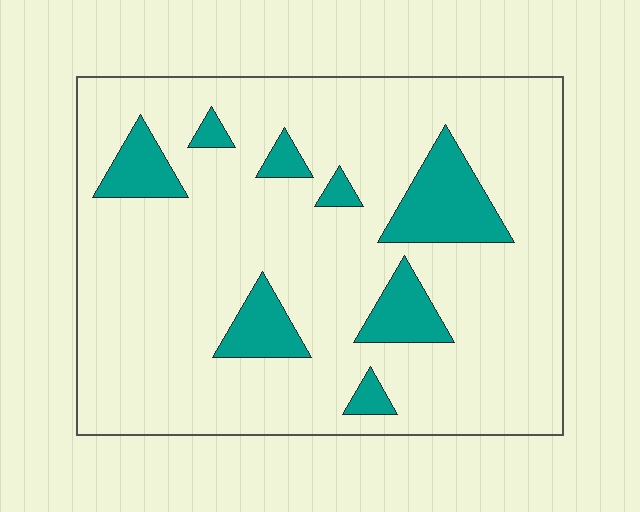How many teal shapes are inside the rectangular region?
8.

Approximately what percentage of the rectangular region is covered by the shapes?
Approximately 15%.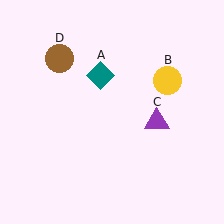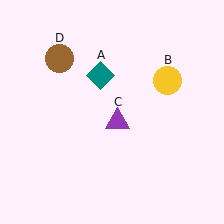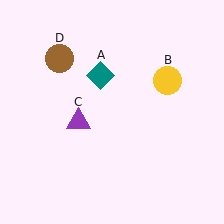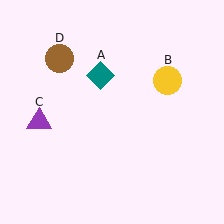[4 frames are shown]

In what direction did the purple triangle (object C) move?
The purple triangle (object C) moved left.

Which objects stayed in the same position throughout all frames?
Teal diamond (object A) and yellow circle (object B) and brown circle (object D) remained stationary.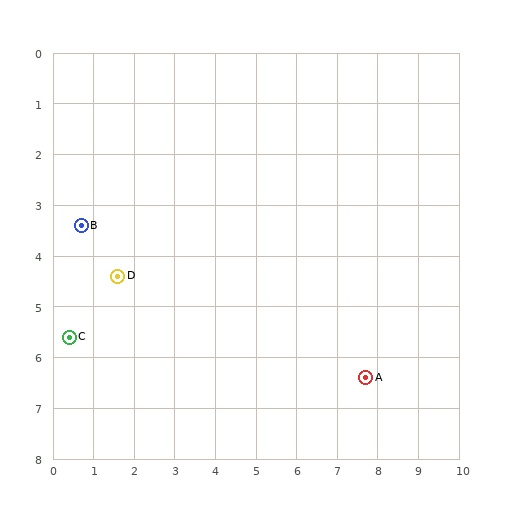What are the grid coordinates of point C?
Point C is at approximately (0.4, 5.6).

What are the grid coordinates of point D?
Point D is at approximately (1.6, 4.4).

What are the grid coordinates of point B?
Point B is at approximately (0.7, 3.4).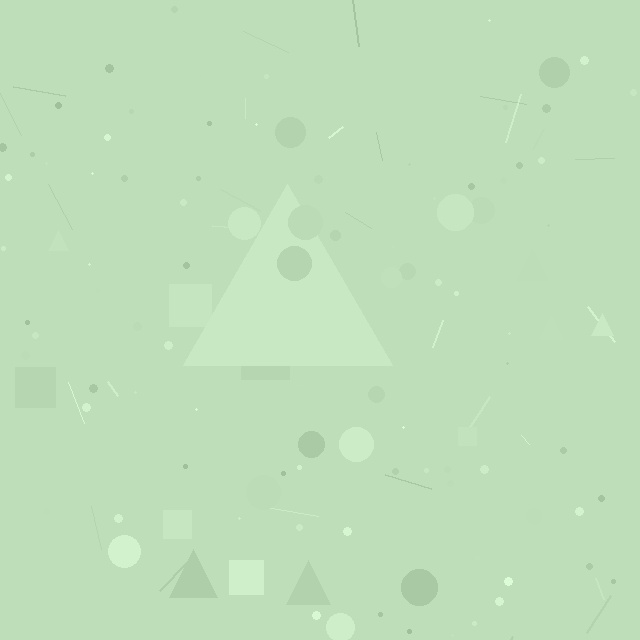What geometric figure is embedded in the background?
A triangle is embedded in the background.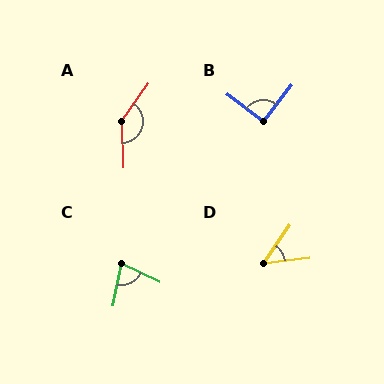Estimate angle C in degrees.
Approximately 77 degrees.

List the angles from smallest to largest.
D (48°), C (77°), B (90°), A (143°).